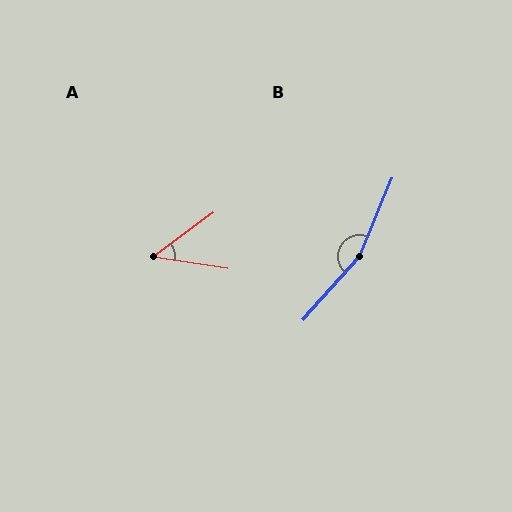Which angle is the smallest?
A, at approximately 45 degrees.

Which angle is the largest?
B, at approximately 161 degrees.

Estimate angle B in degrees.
Approximately 161 degrees.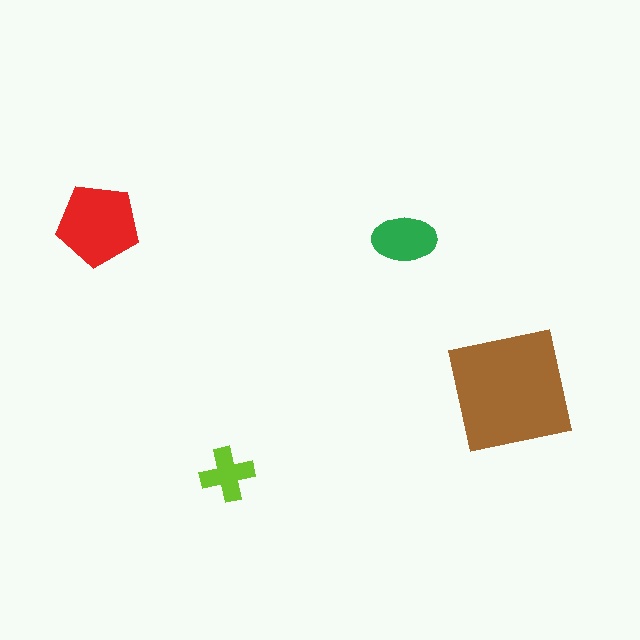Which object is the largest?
The brown square.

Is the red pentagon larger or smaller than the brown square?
Smaller.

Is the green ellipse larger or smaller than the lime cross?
Larger.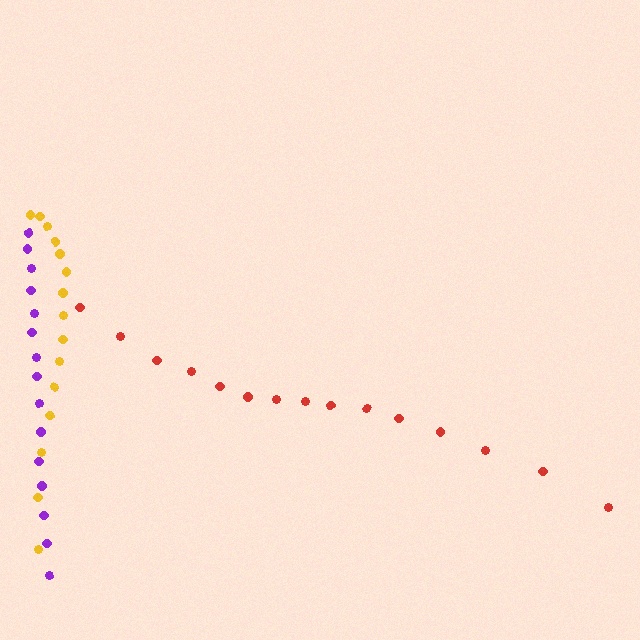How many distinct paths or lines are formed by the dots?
There are 3 distinct paths.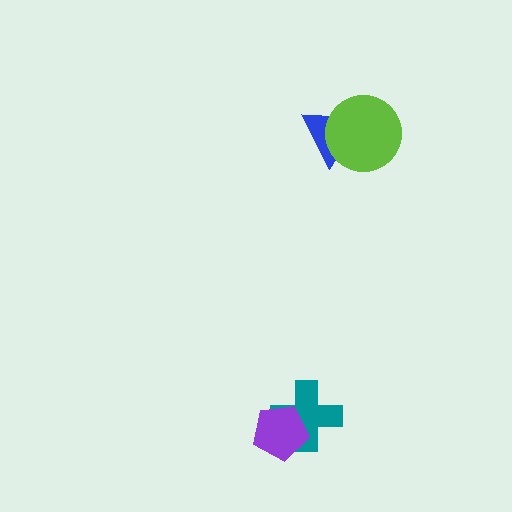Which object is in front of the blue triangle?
The lime circle is in front of the blue triangle.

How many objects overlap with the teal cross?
1 object overlaps with the teal cross.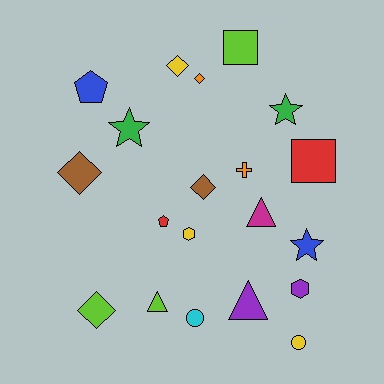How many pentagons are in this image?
There are 2 pentagons.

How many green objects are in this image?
There are 2 green objects.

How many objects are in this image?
There are 20 objects.